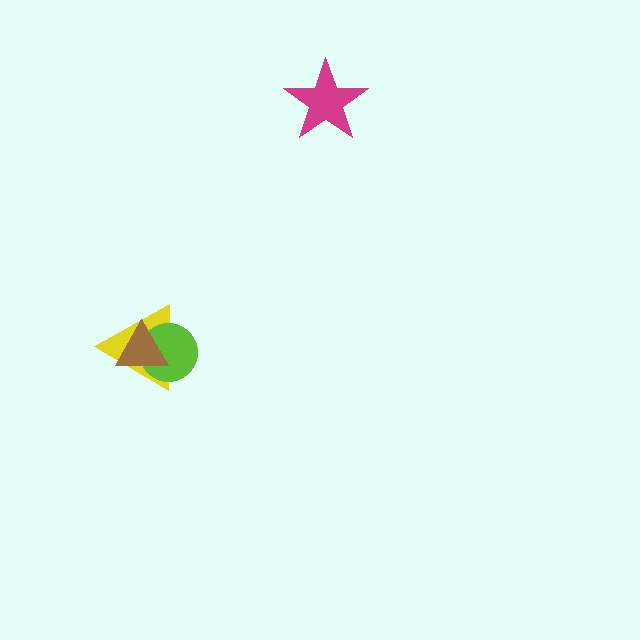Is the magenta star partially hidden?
No, no other shape covers it.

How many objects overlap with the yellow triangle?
2 objects overlap with the yellow triangle.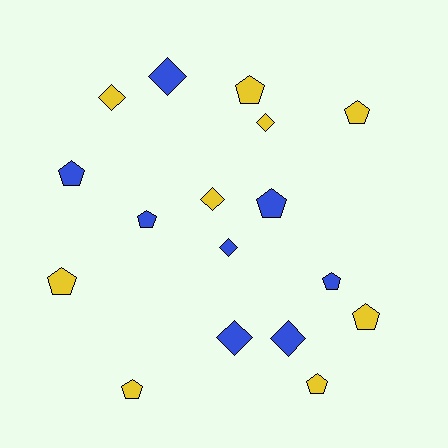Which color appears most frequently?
Yellow, with 9 objects.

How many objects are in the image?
There are 17 objects.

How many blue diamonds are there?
There are 4 blue diamonds.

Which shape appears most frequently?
Pentagon, with 10 objects.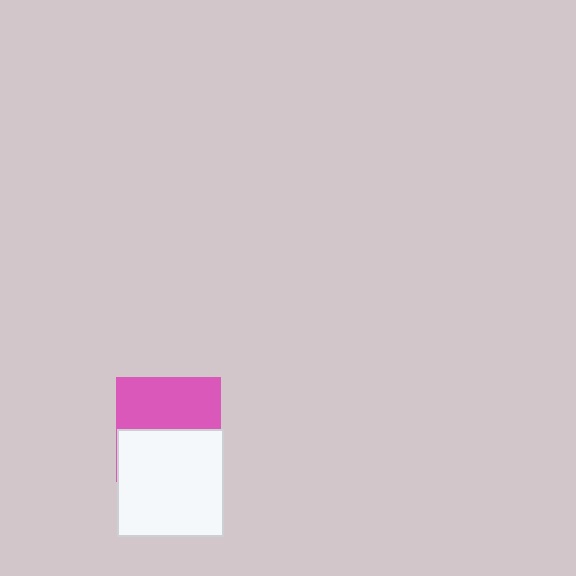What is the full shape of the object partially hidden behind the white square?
The partially hidden object is a pink square.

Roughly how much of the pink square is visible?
About half of it is visible (roughly 51%).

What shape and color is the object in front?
The object in front is a white square.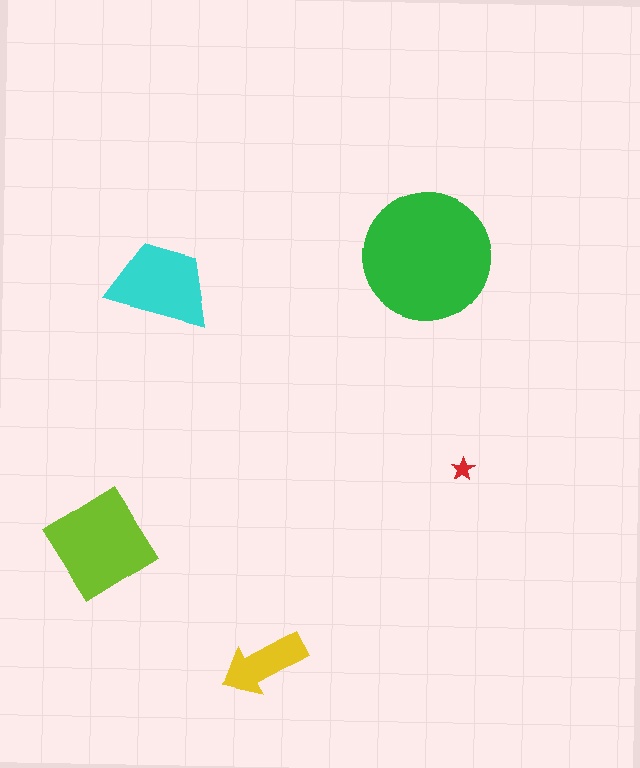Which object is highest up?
The green circle is topmost.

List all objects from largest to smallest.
The green circle, the lime diamond, the cyan trapezoid, the yellow arrow, the red star.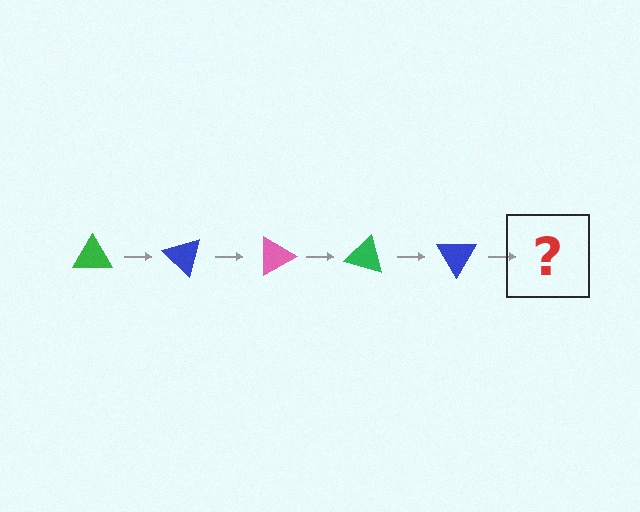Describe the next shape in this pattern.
It should be a pink triangle, rotated 225 degrees from the start.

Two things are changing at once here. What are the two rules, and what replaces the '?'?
The two rules are that it rotates 45 degrees each step and the color cycles through green, blue, and pink. The '?' should be a pink triangle, rotated 225 degrees from the start.